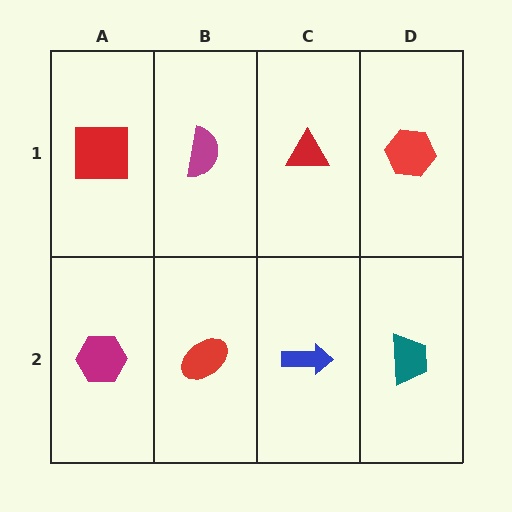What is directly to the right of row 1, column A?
A magenta semicircle.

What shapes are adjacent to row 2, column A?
A red square (row 1, column A), a red ellipse (row 2, column B).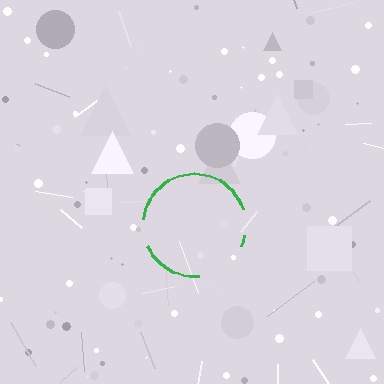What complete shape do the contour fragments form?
The contour fragments form a circle.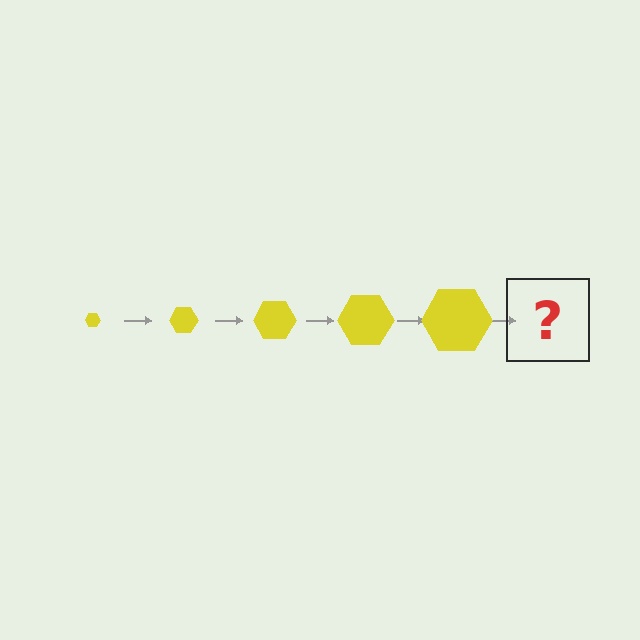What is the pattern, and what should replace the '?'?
The pattern is that the hexagon gets progressively larger each step. The '?' should be a yellow hexagon, larger than the previous one.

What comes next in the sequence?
The next element should be a yellow hexagon, larger than the previous one.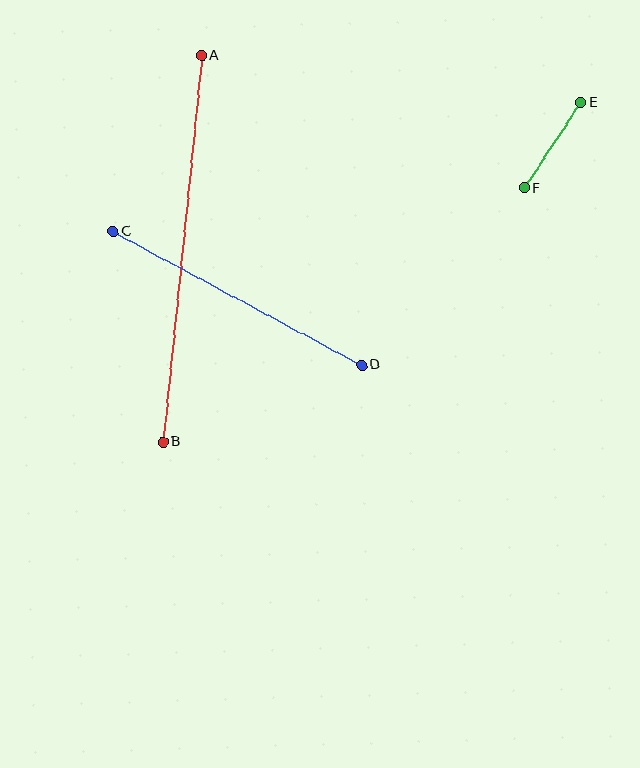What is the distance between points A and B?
The distance is approximately 389 pixels.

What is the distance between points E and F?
The distance is approximately 102 pixels.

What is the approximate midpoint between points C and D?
The midpoint is at approximately (237, 298) pixels.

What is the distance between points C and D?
The distance is approximately 282 pixels.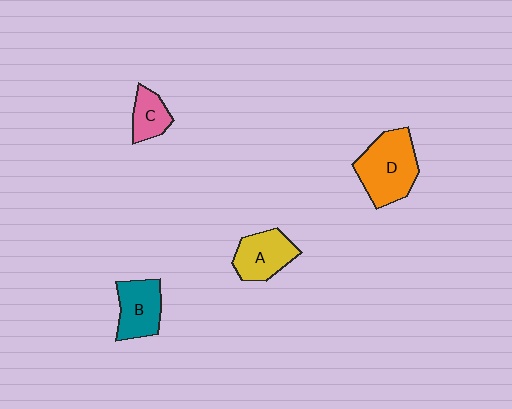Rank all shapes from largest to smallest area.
From largest to smallest: D (orange), A (yellow), B (teal), C (pink).